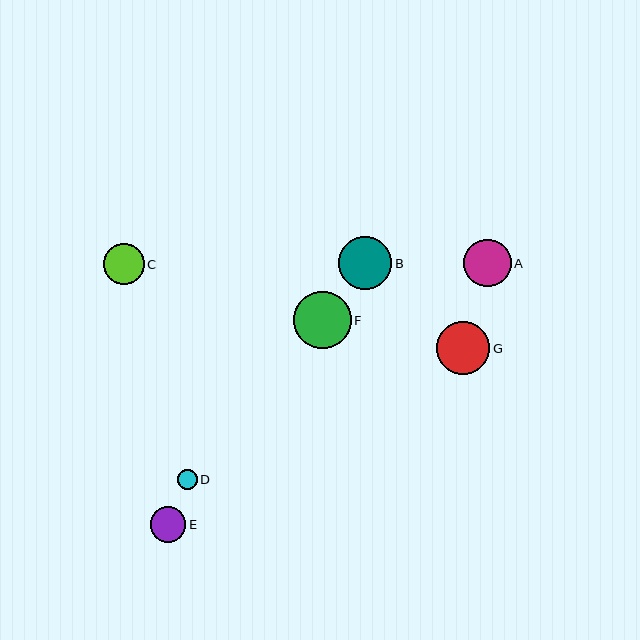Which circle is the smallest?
Circle D is the smallest with a size of approximately 20 pixels.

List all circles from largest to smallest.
From largest to smallest: F, B, G, A, C, E, D.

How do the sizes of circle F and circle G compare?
Circle F and circle G are approximately the same size.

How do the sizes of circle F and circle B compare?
Circle F and circle B are approximately the same size.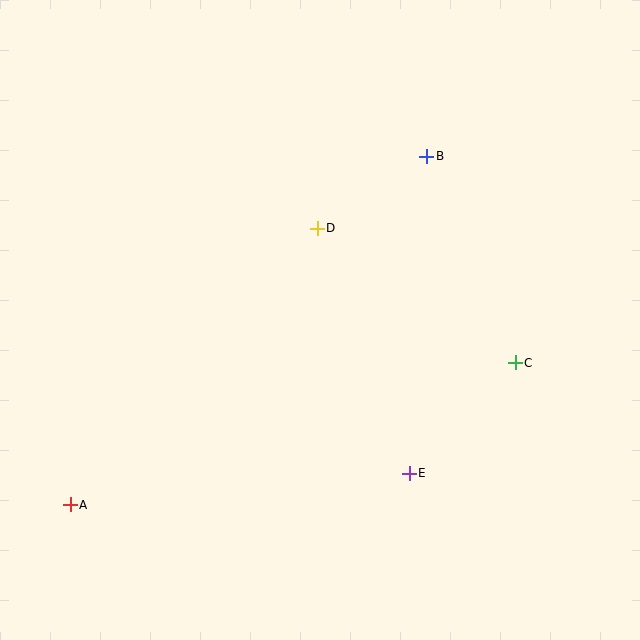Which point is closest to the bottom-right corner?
Point E is closest to the bottom-right corner.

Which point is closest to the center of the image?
Point D at (317, 228) is closest to the center.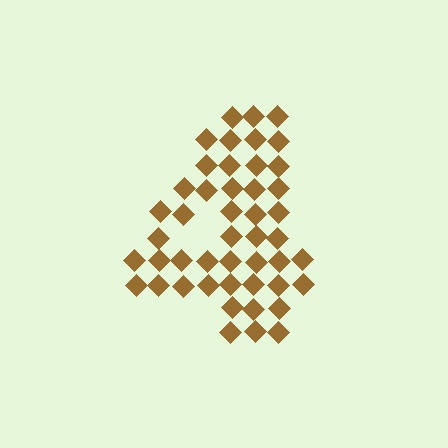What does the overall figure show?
The overall figure shows the digit 4.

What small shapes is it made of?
It is made of small diamonds.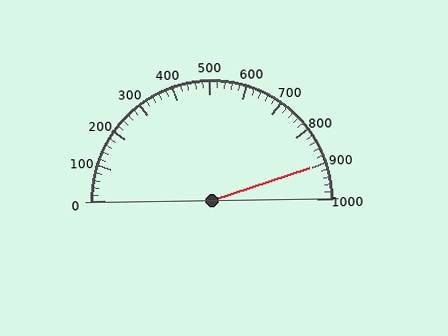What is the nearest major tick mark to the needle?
The nearest major tick mark is 900.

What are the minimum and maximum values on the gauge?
The gauge ranges from 0 to 1000.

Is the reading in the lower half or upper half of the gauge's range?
The reading is in the upper half of the range (0 to 1000).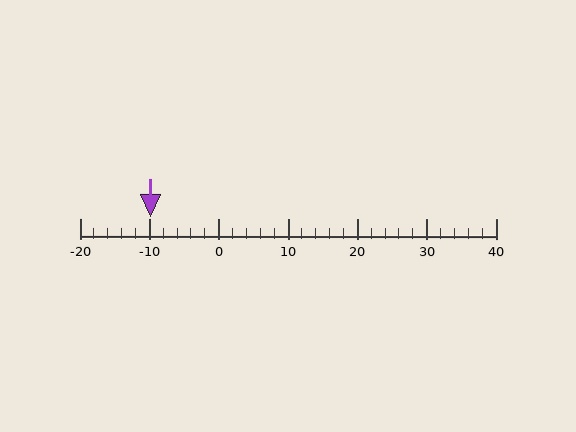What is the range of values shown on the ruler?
The ruler shows values from -20 to 40.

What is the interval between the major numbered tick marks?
The major tick marks are spaced 10 units apart.